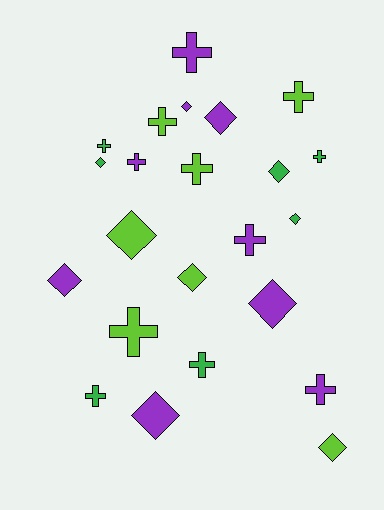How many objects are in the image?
There are 23 objects.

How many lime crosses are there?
There are 4 lime crosses.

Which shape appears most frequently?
Cross, with 12 objects.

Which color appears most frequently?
Purple, with 9 objects.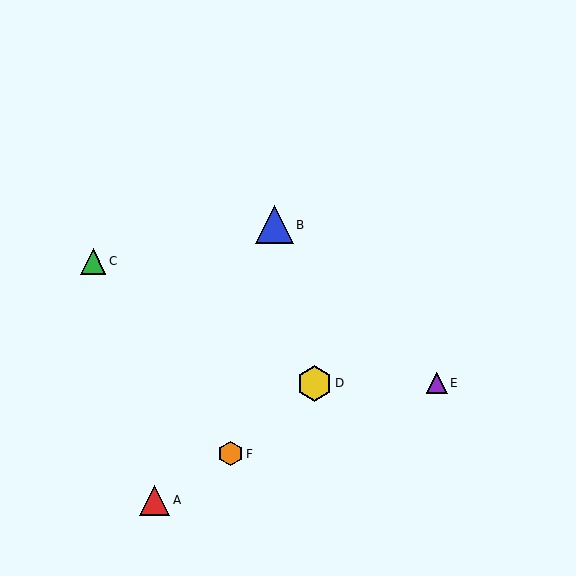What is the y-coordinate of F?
Object F is at y≈454.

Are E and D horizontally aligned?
Yes, both are at y≈383.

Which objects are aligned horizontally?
Objects D, E are aligned horizontally.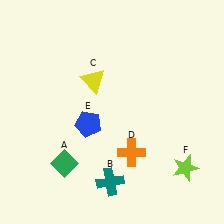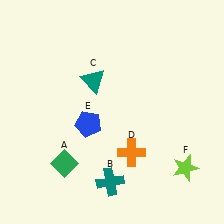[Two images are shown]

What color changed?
The triangle (C) changed from yellow in Image 1 to teal in Image 2.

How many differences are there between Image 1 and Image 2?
There is 1 difference between the two images.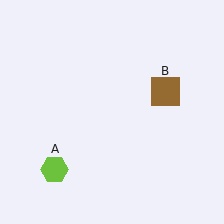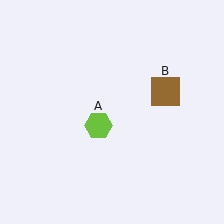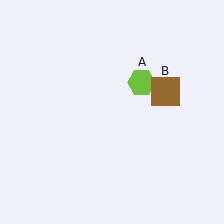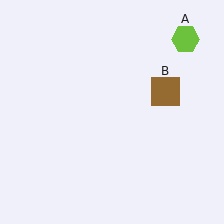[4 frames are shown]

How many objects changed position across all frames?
1 object changed position: lime hexagon (object A).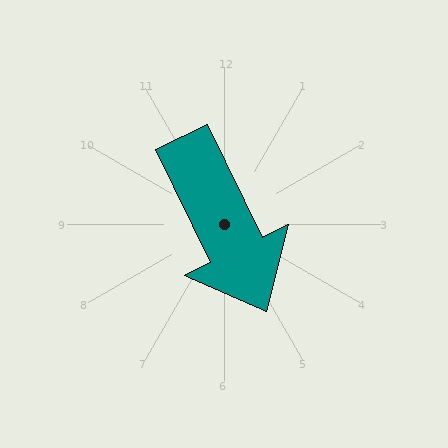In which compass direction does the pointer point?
Southeast.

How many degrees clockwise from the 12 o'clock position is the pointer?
Approximately 154 degrees.